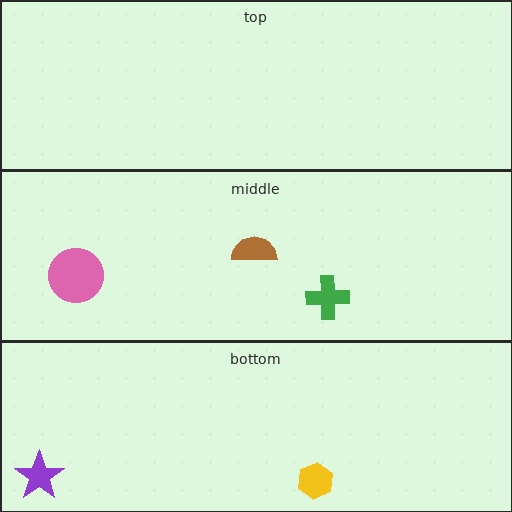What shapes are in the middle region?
The green cross, the brown semicircle, the pink circle.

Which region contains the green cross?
The middle region.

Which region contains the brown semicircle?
The middle region.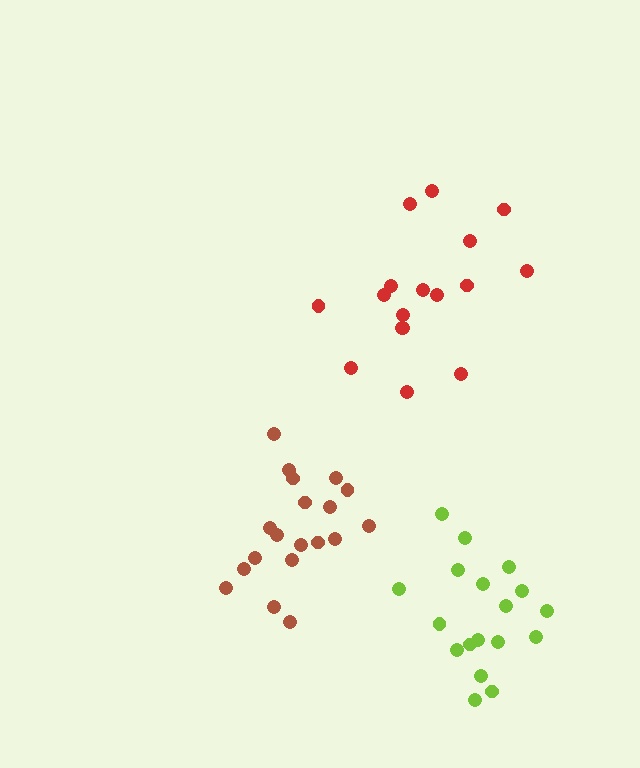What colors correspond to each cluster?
The clusters are colored: lime, red, brown.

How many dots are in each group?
Group 1: 18 dots, Group 2: 17 dots, Group 3: 19 dots (54 total).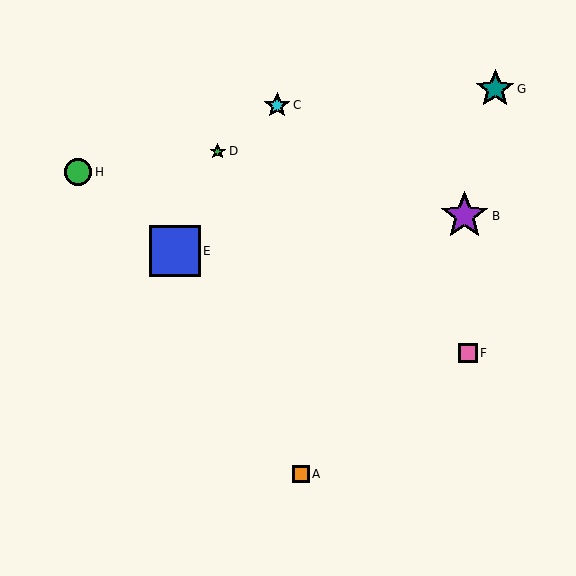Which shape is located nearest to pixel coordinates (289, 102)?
The cyan star (labeled C) at (277, 105) is nearest to that location.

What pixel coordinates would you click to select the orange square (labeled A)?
Click at (301, 474) to select the orange square A.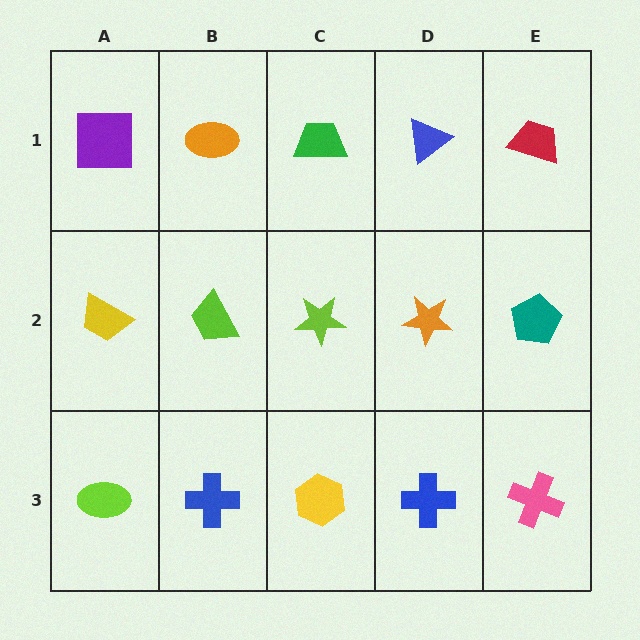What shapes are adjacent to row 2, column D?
A blue triangle (row 1, column D), a blue cross (row 3, column D), a lime star (row 2, column C), a teal pentagon (row 2, column E).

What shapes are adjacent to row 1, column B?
A lime trapezoid (row 2, column B), a purple square (row 1, column A), a green trapezoid (row 1, column C).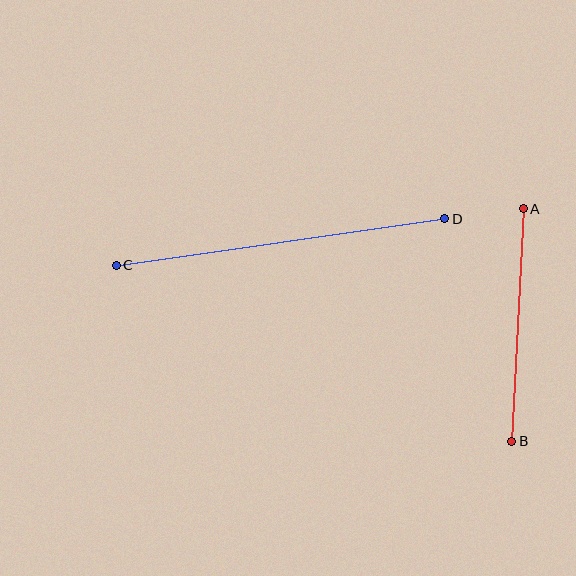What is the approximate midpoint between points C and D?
The midpoint is at approximately (281, 242) pixels.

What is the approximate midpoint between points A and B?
The midpoint is at approximately (518, 325) pixels.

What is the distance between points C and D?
The distance is approximately 332 pixels.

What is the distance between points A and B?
The distance is approximately 232 pixels.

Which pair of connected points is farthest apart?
Points C and D are farthest apart.